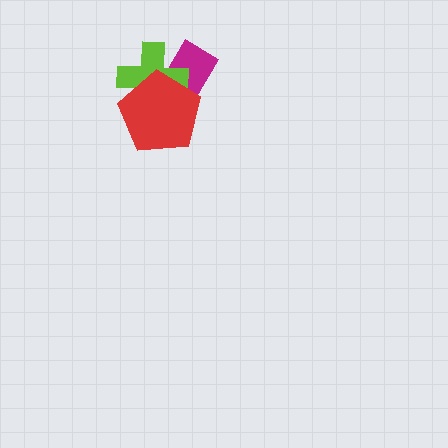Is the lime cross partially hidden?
Yes, it is partially covered by another shape.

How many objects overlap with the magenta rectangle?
2 objects overlap with the magenta rectangle.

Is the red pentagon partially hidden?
No, no other shape covers it.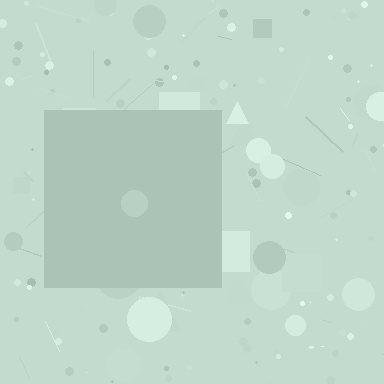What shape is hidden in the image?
A square is hidden in the image.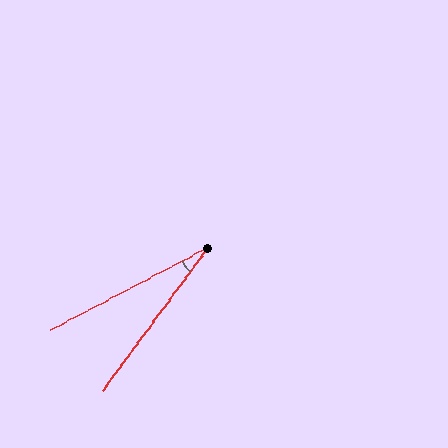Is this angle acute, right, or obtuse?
It is acute.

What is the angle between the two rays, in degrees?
Approximately 26 degrees.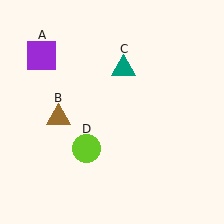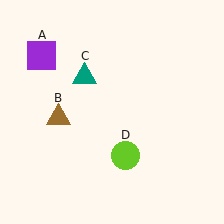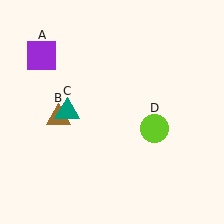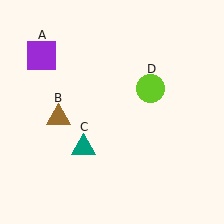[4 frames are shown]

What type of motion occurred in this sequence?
The teal triangle (object C), lime circle (object D) rotated counterclockwise around the center of the scene.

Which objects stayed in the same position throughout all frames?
Purple square (object A) and brown triangle (object B) remained stationary.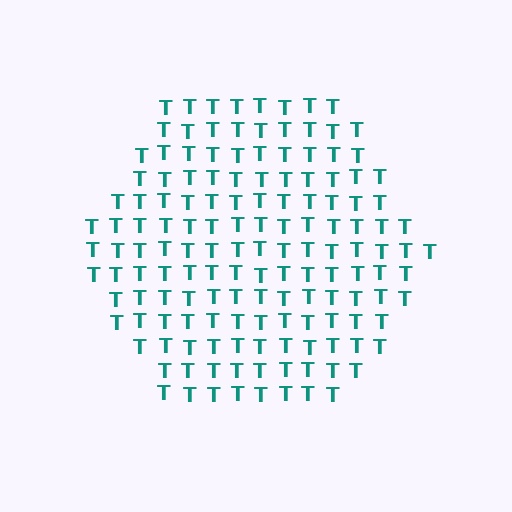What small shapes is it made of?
It is made of small letter T's.